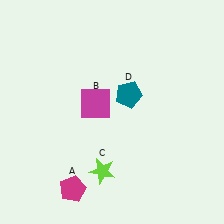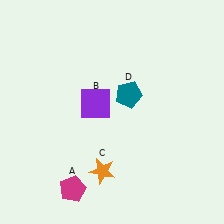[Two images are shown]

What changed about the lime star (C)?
In Image 1, C is lime. In Image 2, it changed to orange.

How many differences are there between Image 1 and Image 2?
There are 2 differences between the two images.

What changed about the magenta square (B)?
In Image 1, B is magenta. In Image 2, it changed to purple.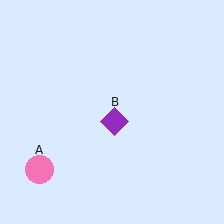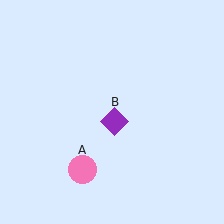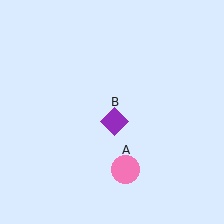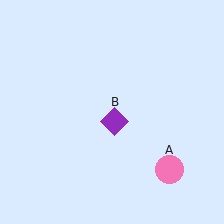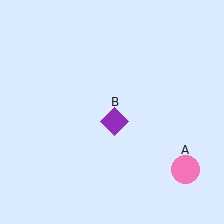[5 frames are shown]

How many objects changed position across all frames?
1 object changed position: pink circle (object A).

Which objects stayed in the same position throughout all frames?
Purple diamond (object B) remained stationary.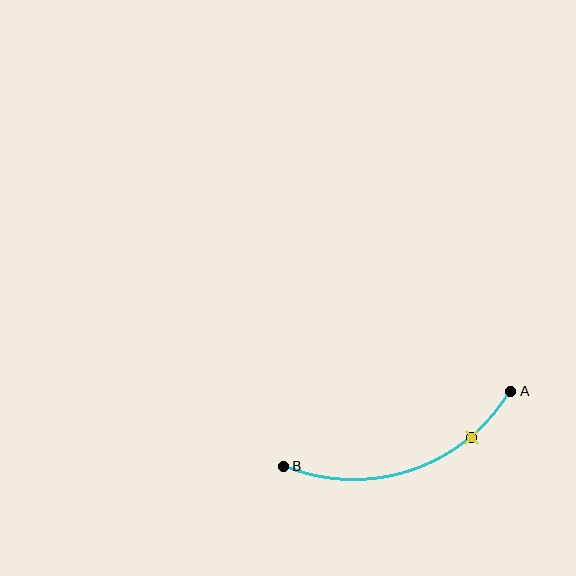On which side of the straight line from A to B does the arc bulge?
The arc bulges below the straight line connecting A and B.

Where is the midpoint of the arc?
The arc midpoint is the point on the curve farthest from the straight line joining A and B. It sits below that line.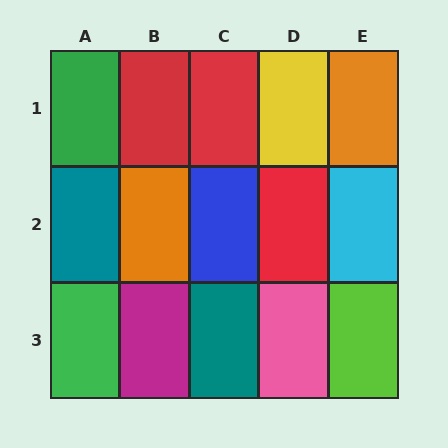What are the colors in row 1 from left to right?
Green, red, red, yellow, orange.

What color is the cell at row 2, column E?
Cyan.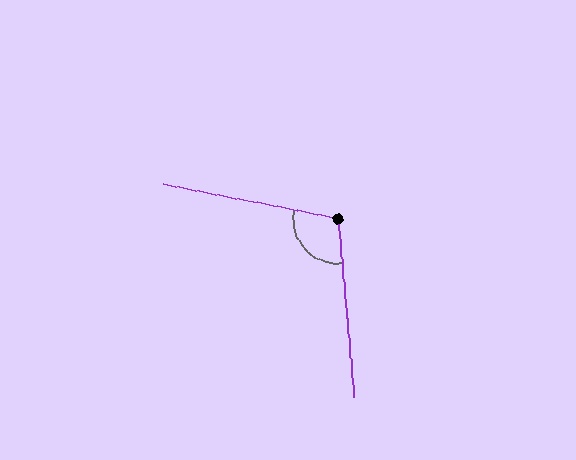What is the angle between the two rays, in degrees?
Approximately 106 degrees.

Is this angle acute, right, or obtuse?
It is obtuse.